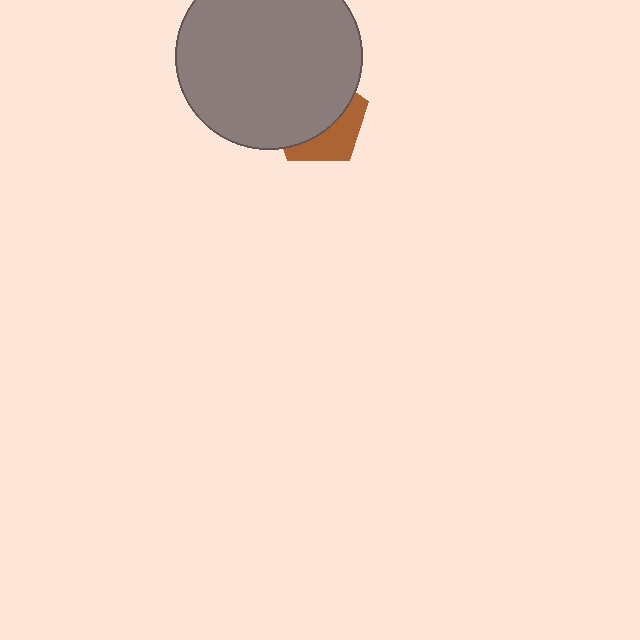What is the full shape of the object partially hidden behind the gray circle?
The partially hidden object is a brown pentagon.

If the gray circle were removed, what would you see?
You would see the complete brown pentagon.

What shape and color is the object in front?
The object in front is a gray circle.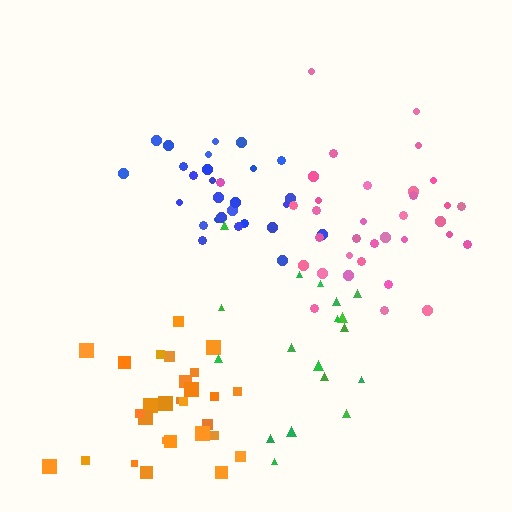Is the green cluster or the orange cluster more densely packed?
Orange.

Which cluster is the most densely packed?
Blue.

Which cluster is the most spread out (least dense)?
Green.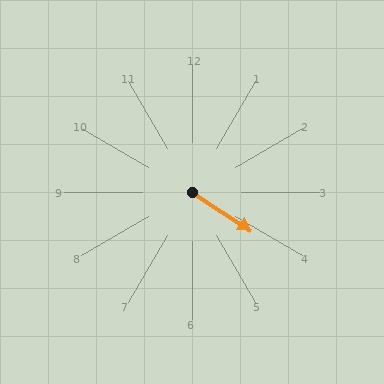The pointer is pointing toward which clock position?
Roughly 4 o'clock.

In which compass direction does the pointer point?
Southeast.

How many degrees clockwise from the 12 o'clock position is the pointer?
Approximately 123 degrees.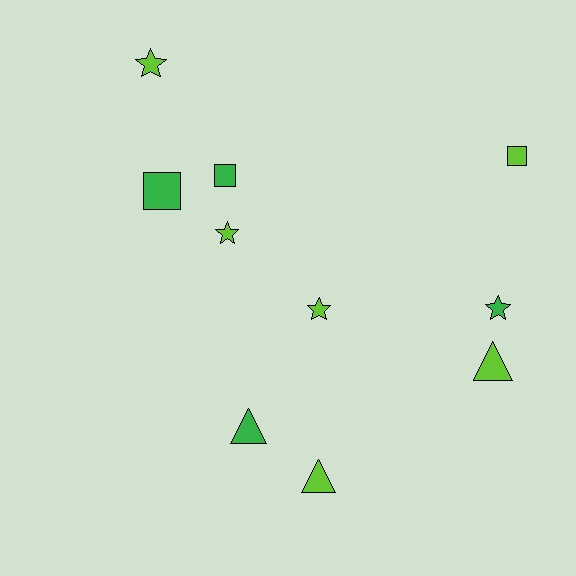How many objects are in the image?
There are 10 objects.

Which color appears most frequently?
Lime, with 6 objects.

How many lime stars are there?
There are 3 lime stars.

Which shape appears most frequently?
Star, with 4 objects.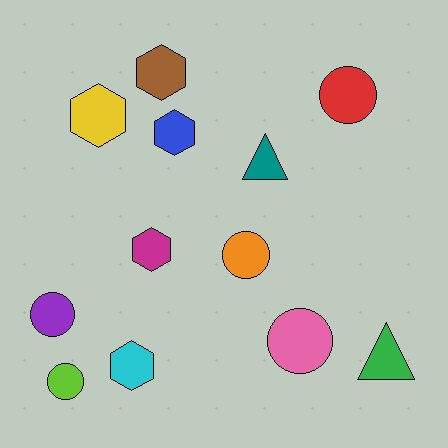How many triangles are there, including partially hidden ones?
There are 2 triangles.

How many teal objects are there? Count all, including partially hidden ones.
There is 1 teal object.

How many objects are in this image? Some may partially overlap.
There are 12 objects.